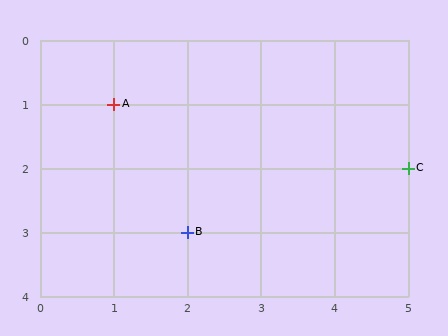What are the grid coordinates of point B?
Point B is at grid coordinates (2, 3).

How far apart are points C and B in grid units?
Points C and B are 3 columns and 1 row apart (about 3.2 grid units diagonally).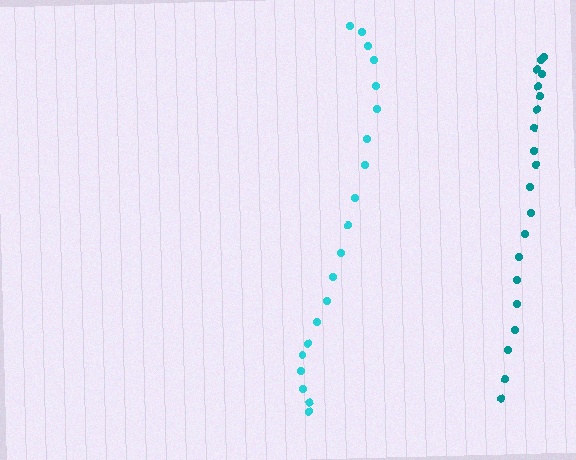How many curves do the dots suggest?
There are 2 distinct paths.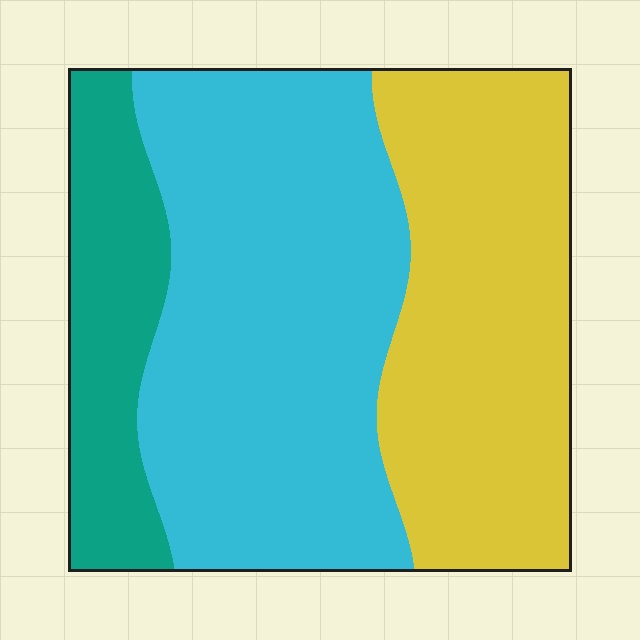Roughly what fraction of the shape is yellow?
Yellow takes up between a quarter and a half of the shape.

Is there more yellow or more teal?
Yellow.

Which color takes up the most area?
Cyan, at roughly 50%.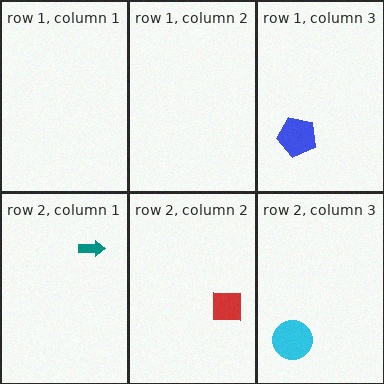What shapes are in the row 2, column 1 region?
The teal arrow.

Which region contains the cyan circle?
The row 2, column 3 region.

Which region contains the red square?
The row 2, column 2 region.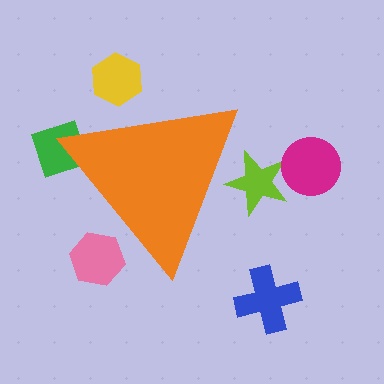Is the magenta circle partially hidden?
No, the magenta circle is fully visible.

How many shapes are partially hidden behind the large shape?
4 shapes are partially hidden.